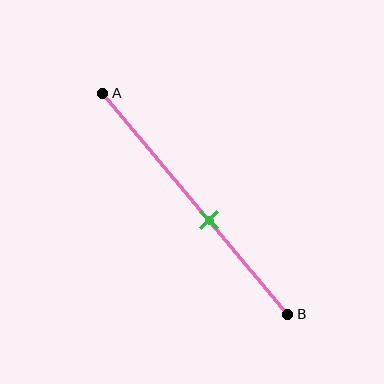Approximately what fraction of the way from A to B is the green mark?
The green mark is approximately 60% of the way from A to B.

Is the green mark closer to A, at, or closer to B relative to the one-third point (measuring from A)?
The green mark is closer to point B than the one-third point of segment AB.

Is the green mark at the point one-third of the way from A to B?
No, the mark is at about 60% from A, not at the 33% one-third point.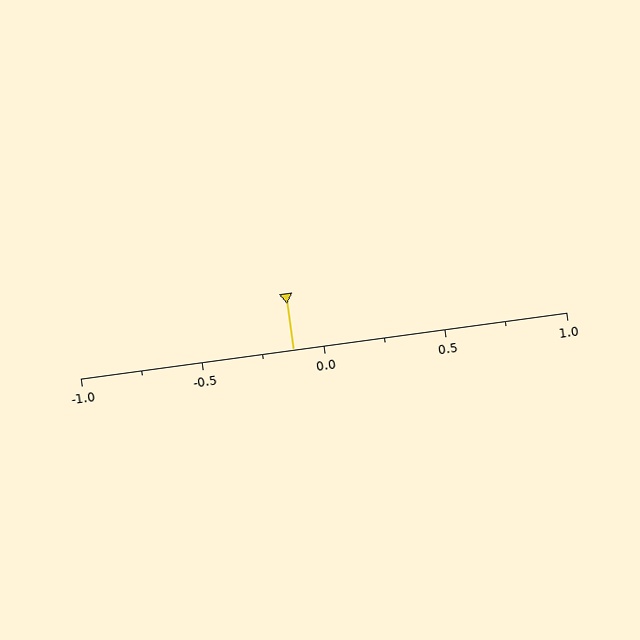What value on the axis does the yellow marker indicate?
The marker indicates approximately -0.12.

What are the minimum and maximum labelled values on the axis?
The axis runs from -1.0 to 1.0.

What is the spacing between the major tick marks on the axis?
The major ticks are spaced 0.5 apart.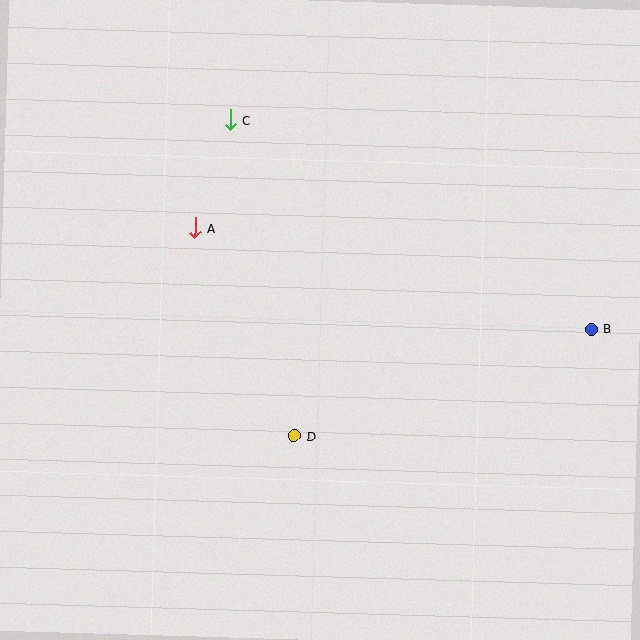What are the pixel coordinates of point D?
Point D is at (294, 436).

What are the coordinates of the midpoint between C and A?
The midpoint between C and A is at (212, 174).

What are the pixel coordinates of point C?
Point C is at (230, 120).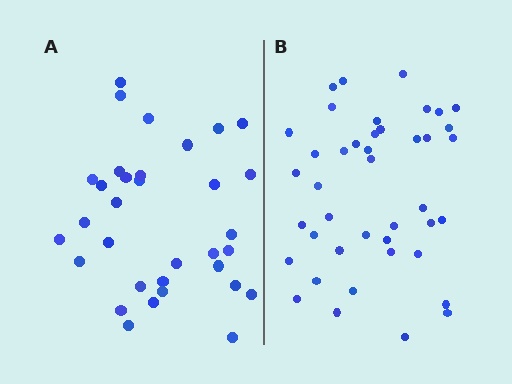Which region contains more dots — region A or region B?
Region B (the right region) has more dots.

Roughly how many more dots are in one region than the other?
Region B has roughly 8 or so more dots than region A.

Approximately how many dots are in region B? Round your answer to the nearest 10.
About 40 dots. (The exact count is 42, which rounds to 40.)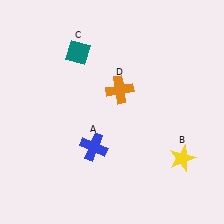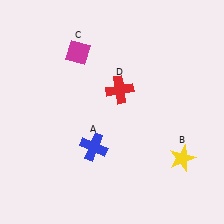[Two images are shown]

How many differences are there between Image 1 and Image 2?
There are 2 differences between the two images.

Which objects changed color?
C changed from teal to magenta. D changed from orange to red.